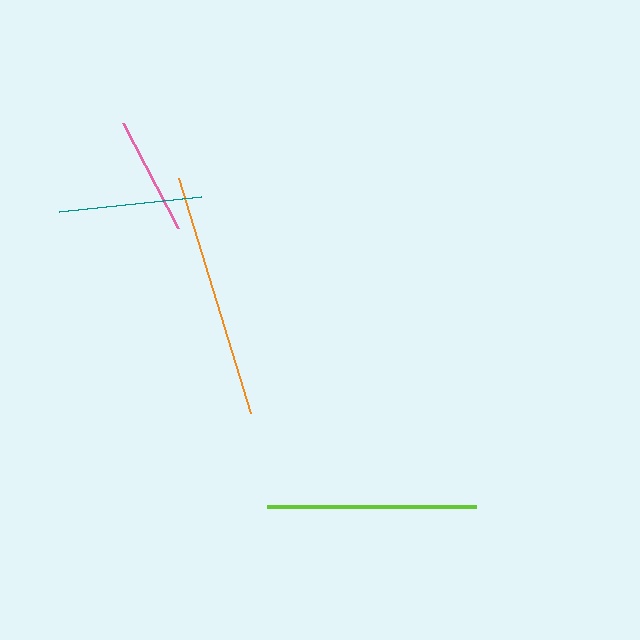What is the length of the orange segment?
The orange segment is approximately 247 pixels long.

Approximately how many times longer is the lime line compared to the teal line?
The lime line is approximately 1.5 times the length of the teal line.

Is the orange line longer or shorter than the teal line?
The orange line is longer than the teal line.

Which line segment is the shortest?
The pink line is the shortest at approximately 118 pixels.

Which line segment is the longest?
The orange line is the longest at approximately 247 pixels.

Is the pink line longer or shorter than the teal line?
The teal line is longer than the pink line.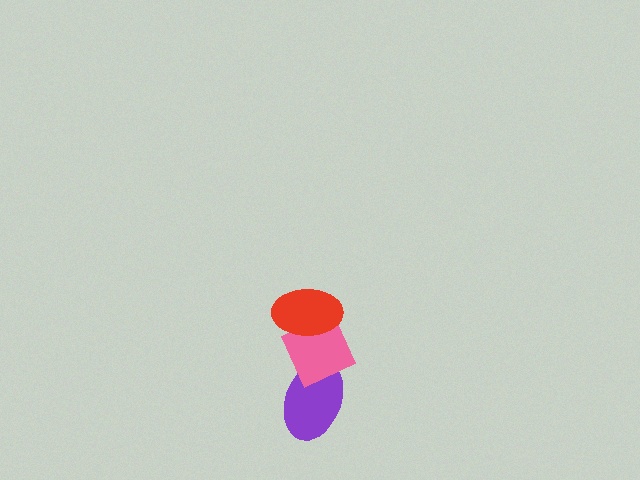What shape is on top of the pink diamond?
The red ellipse is on top of the pink diamond.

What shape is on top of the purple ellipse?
The pink diamond is on top of the purple ellipse.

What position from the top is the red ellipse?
The red ellipse is 1st from the top.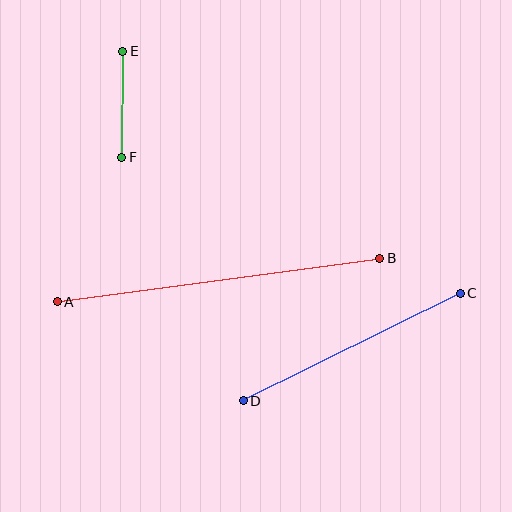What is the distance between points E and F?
The distance is approximately 106 pixels.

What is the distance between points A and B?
The distance is approximately 325 pixels.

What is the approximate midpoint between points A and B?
The midpoint is at approximately (219, 280) pixels.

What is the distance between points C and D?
The distance is approximately 242 pixels.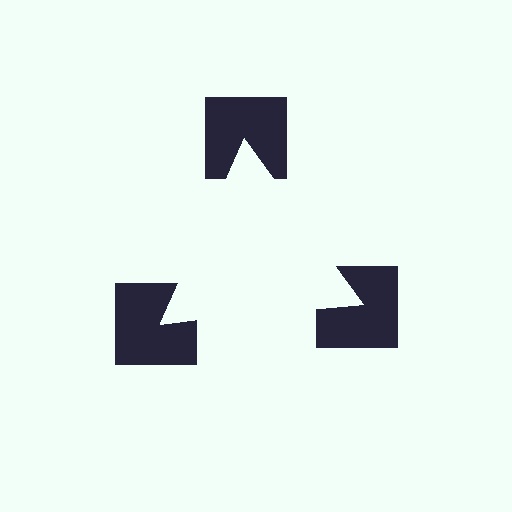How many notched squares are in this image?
There are 3 — one at each vertex of the illusory triangle.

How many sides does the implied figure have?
3 sides.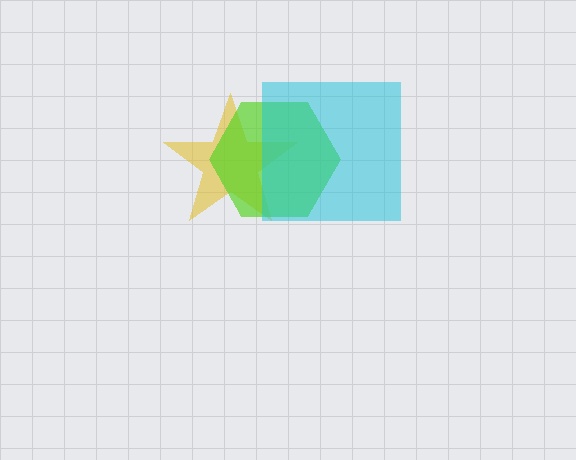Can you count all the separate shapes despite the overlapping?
Yes, there are 3 separate shapes.